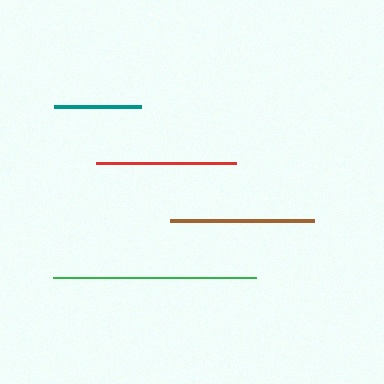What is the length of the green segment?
The green segment is approximately 203 pixels long.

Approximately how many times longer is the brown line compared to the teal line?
The brown line is approximately 1.7 times the length of the teal line.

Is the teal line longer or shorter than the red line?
The red line is longer than the teal line.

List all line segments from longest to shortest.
From longest to shortest: green, brown, red, teal.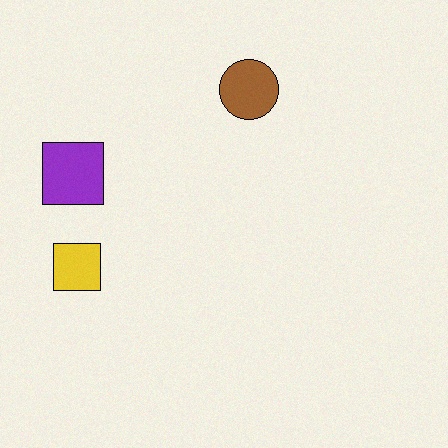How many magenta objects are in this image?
There are no magenta objects.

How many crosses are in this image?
There are no crosses.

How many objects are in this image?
There are 3 objects.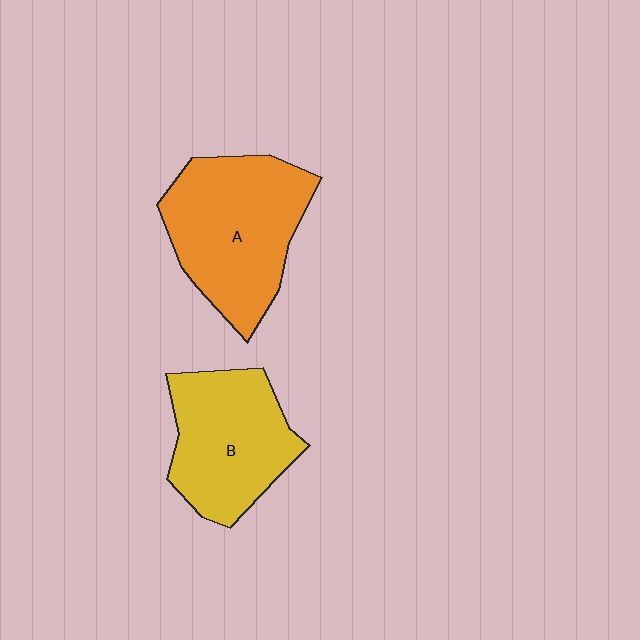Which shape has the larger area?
Shape A (orange).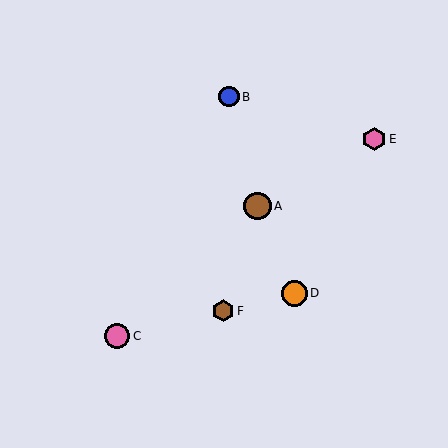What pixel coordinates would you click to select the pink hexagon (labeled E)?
Click at (374, 139) to select the pink hexagon E.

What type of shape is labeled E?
Shape E is a pink hexagon.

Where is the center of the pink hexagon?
The center of the pink hexagon is at (374, 139).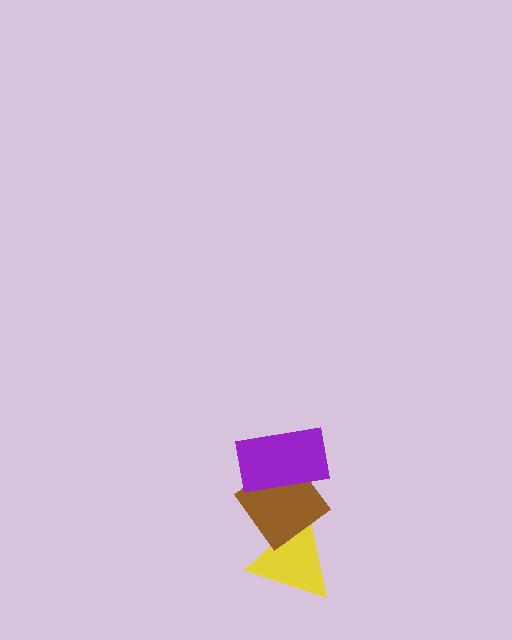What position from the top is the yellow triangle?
The yellow triangle is 3rd from the top.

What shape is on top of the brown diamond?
The purple rectangle is on top of the brown diamond.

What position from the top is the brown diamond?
The brown diamond is 2nd from the top.